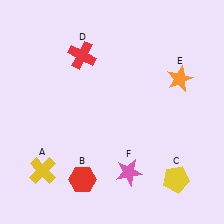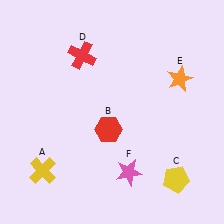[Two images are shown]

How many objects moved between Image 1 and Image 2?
1 object moved between the two images.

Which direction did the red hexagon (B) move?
The red hexagon (B) moved up.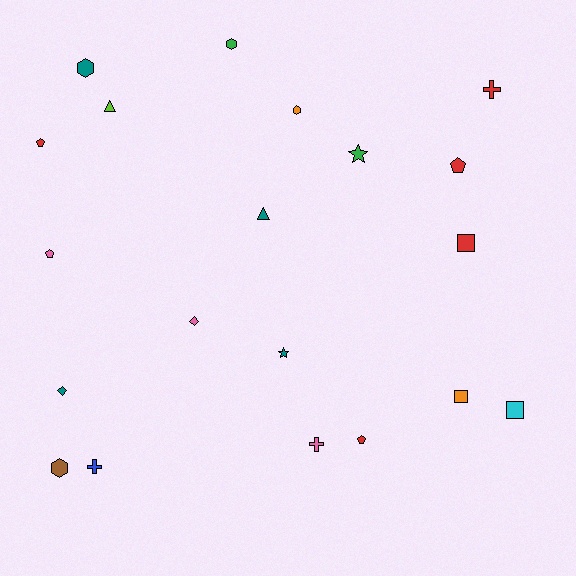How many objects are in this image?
There are 20 objects.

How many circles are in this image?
There are no circles.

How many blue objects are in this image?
There is 1 blue object.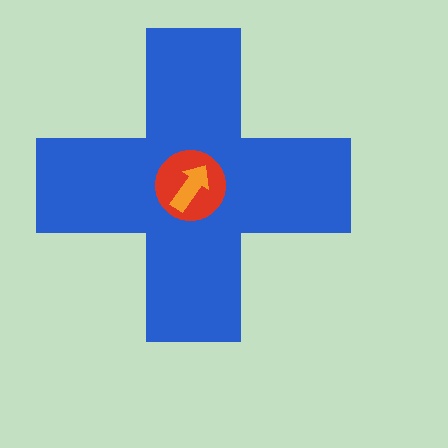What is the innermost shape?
The orange arrow.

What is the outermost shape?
The blue cross.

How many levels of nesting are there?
3.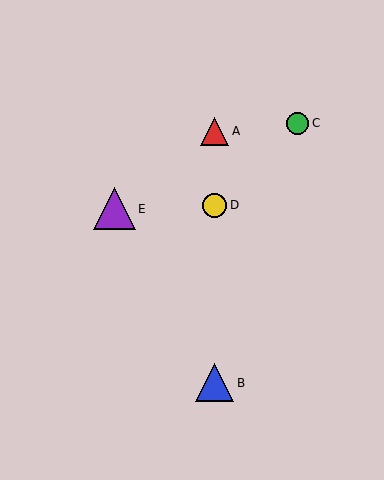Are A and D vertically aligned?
Yes, both are at x≈215.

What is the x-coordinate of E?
Object E is at x≈114.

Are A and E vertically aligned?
No, A is at x≈215 and E is at x≈114.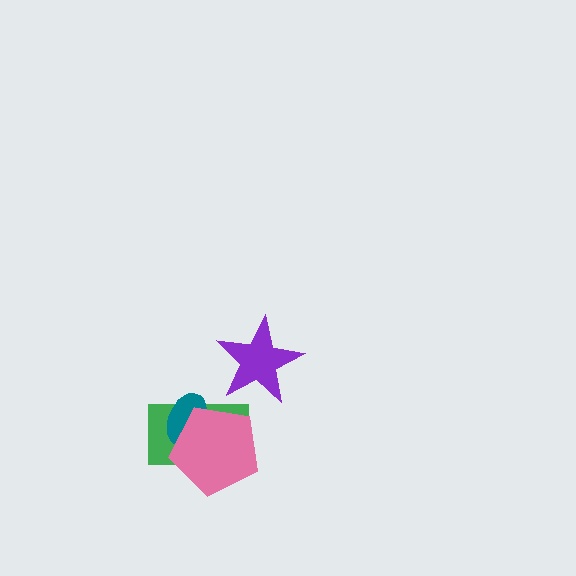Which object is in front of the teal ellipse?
The pink pentagon is in front of the teal ellipse.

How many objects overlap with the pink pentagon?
2 objects overlap with the pink pentagon.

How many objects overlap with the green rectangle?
2 objects overlap with the green rectangle.